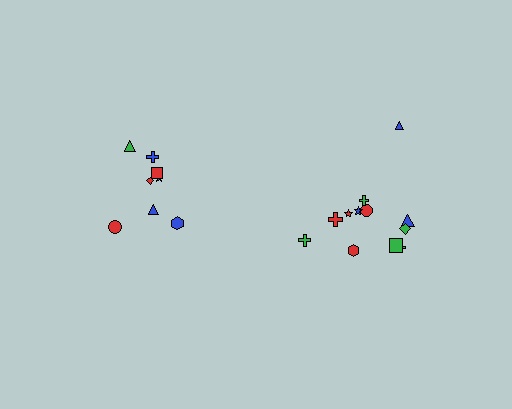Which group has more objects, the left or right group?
The right group.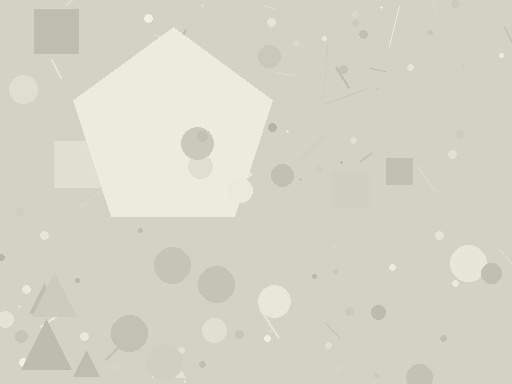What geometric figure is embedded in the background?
A pentagon is embedded in the background.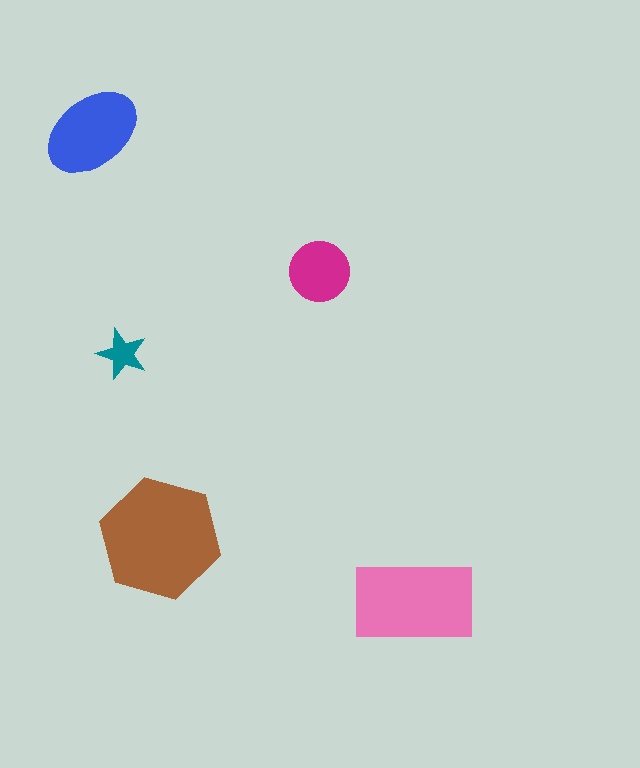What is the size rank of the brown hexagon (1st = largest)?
1st.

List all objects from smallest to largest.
The teal star, the magenta circle, the blue ellipse, the pink rectangle, the brown hexagon.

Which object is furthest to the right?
The pink rectangle is rightmost.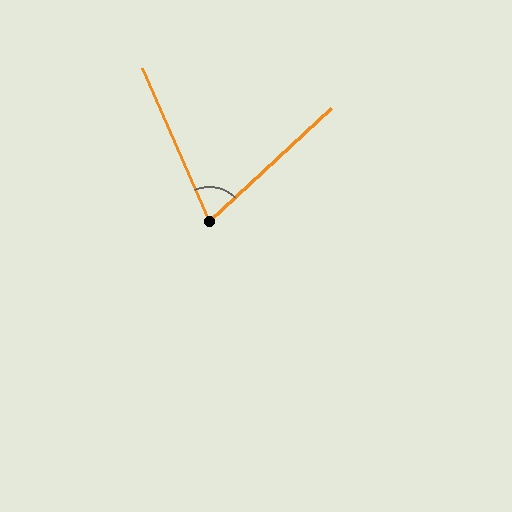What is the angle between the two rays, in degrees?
Approximately 71 degrees.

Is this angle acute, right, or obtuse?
It is acute.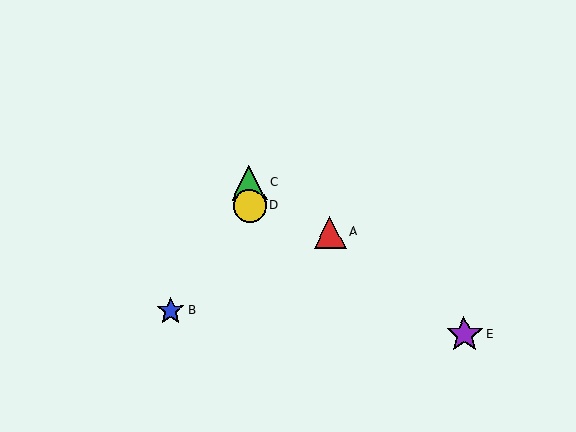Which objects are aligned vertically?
Objects C, D are aligned vertically.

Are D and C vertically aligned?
Yes, both are at x≈250.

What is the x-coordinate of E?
Object E is at x≈464.